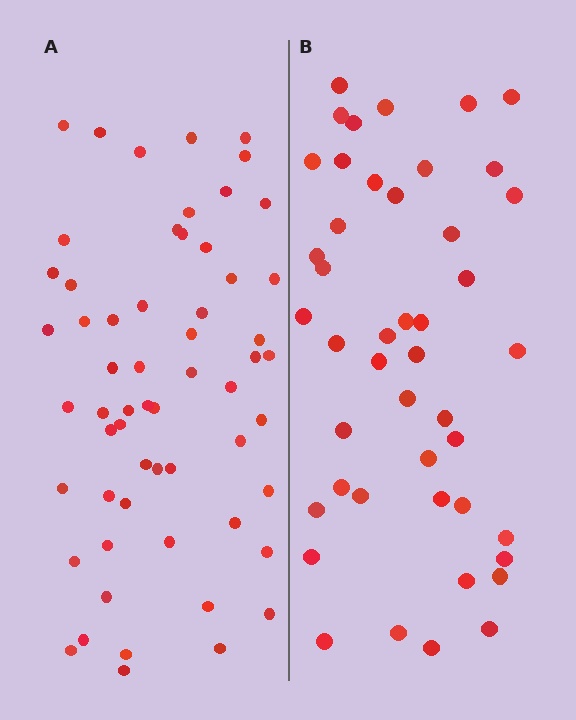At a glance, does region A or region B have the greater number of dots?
Region A (the left region) has more dots.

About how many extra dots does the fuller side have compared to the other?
Region A has approximately 15 more dots than region B.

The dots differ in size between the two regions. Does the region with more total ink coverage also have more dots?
No. Region B has more total ink coverage because its dots are larger, but region A actually contains more individual dots. Total area can be misleading — the number of items is what matters here.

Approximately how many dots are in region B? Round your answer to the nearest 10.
About 40 dots. (The exact count is 45, which rounds to 40.)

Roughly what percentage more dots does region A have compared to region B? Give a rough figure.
About 30% more.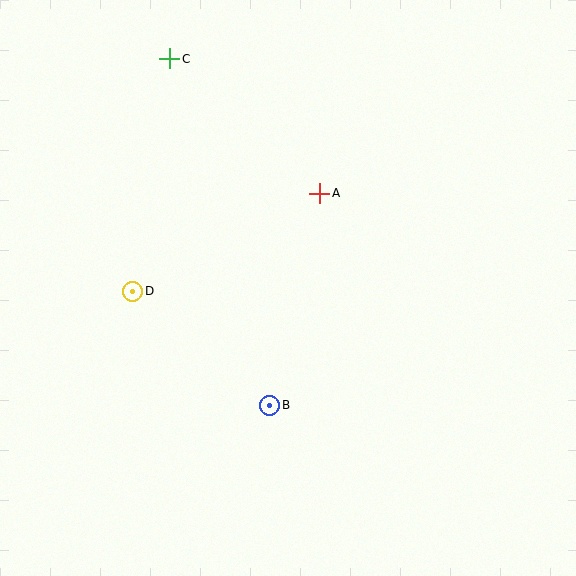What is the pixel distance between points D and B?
The distance between D and B is 178 pixels.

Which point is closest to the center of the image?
Point A at (320, 193) is closest to the center.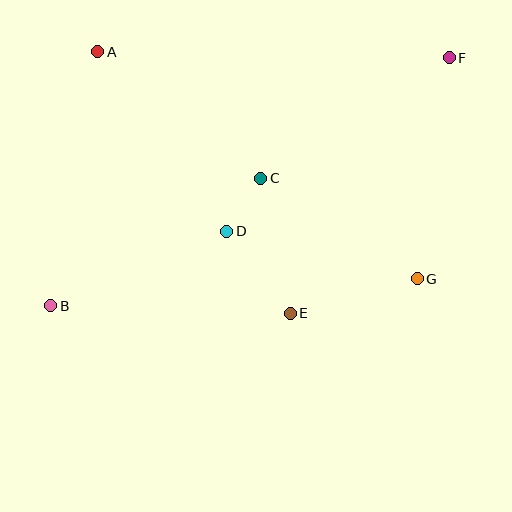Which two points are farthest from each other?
Points B and F are farthest from each other.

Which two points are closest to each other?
Points C and D are closest to each other.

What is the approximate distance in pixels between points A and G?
The distance between A and G is approximately 392 pixels.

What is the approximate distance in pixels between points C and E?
The distance between C and E is approximately 138 pixels.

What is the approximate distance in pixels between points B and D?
The distance between B and D is approximately 191 pixels.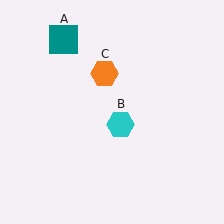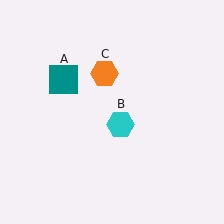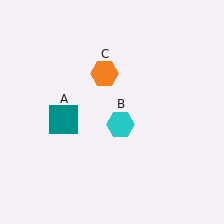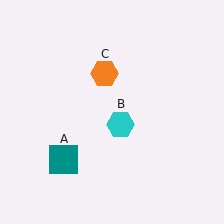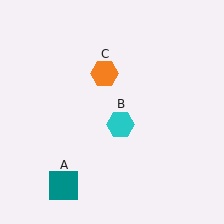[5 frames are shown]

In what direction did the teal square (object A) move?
The teal square (object A) moved down.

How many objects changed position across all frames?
1 object changed position: teal square (object A).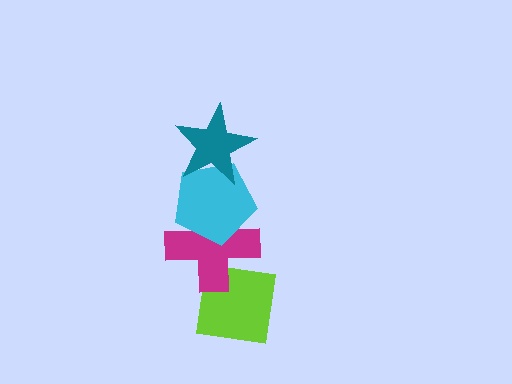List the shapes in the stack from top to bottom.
From top to bottom: the teal star, the cyan pentagon, the magenta cross, the lime square.